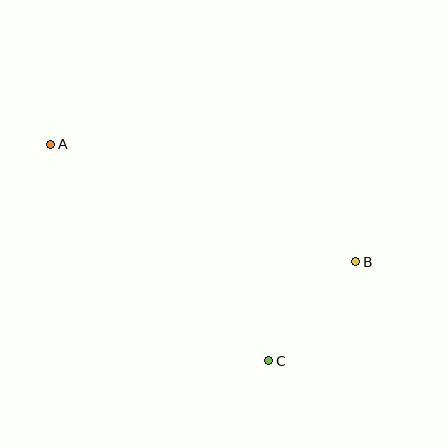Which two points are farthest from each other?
Points A and B are farthest from each other.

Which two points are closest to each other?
Points B and C are closest to each other.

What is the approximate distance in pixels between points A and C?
The distance between A and C is approximately 307 pixels.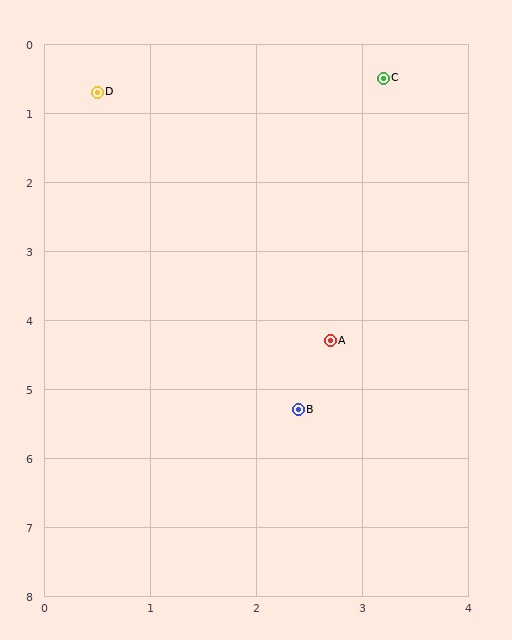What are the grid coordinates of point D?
Point D is at approximately (0.5, 0.7).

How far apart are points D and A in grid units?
Points D and A are about 4.2 grid units apart.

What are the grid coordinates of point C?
Point C is at approximately (3.2, 0.5).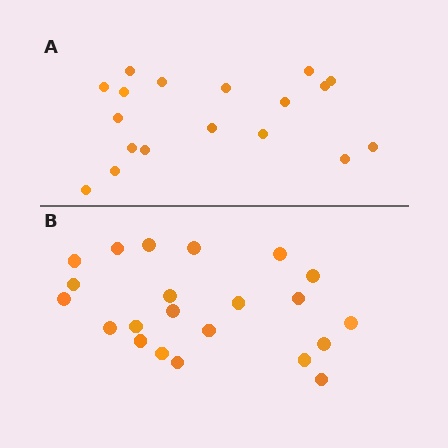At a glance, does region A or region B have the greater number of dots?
Region B (the bottom region) has more dots.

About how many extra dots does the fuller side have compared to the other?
Region B has about 4 more dots than region A.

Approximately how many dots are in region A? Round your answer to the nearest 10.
About 20 dots. (The exact count is 18, which rounds to 20.)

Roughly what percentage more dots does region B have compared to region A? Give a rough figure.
About 20% more.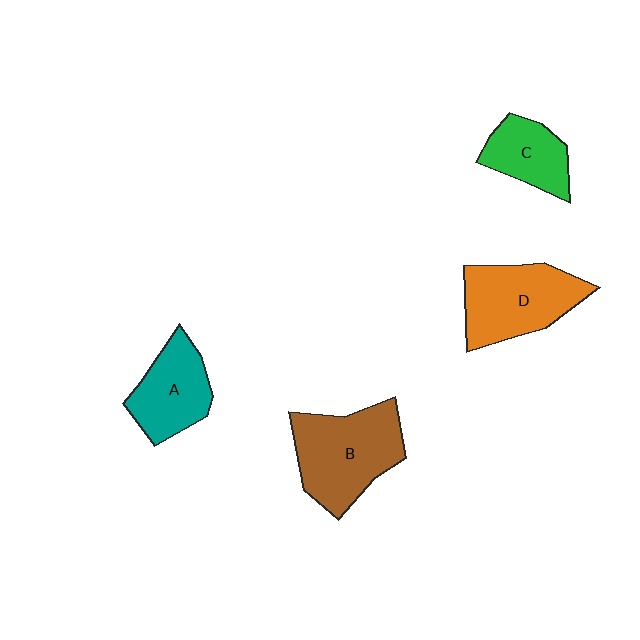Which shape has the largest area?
Shape B (brown).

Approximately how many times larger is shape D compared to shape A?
Approximately 1.3 times.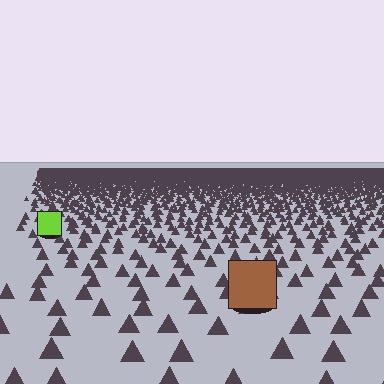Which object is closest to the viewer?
The brown square is closest. The texture marks near it are larger and more spread out.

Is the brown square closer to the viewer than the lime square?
Yes. The brown square is closer — you can tell from the texture gradient: the ground texture is coarser near it.